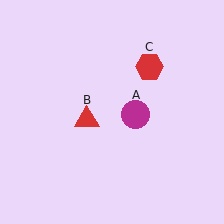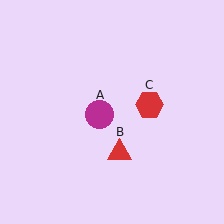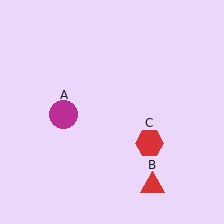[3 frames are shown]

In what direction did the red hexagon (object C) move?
The red hexagon (object C) moved down.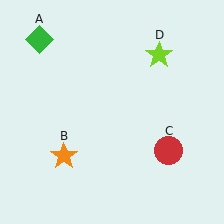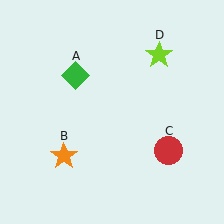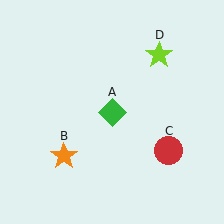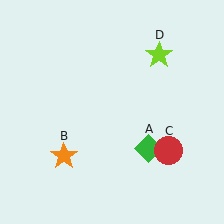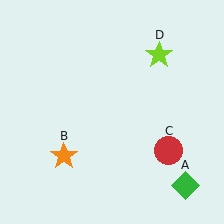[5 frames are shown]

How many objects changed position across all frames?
1 object changed position: green diamond (object A).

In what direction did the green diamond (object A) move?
The green diamond (object A) moved down and to the right.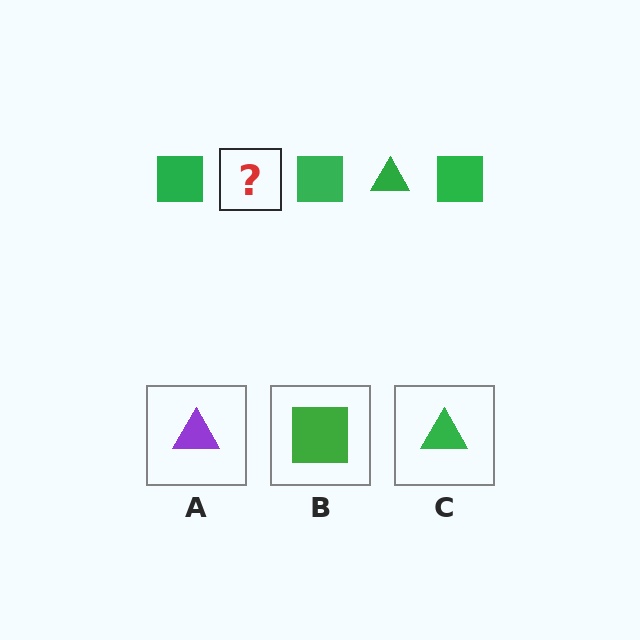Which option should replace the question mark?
Option C.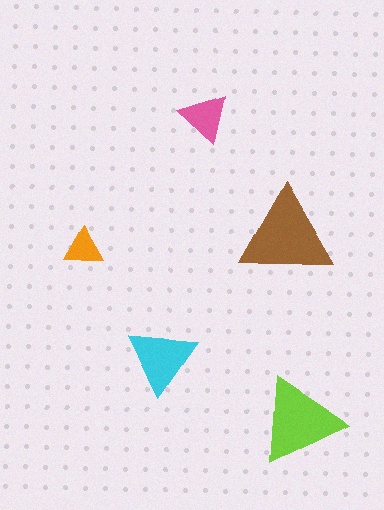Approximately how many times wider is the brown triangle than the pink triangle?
About 2 times wider.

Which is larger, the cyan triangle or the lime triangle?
The lime one.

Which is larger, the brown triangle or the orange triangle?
The brown one.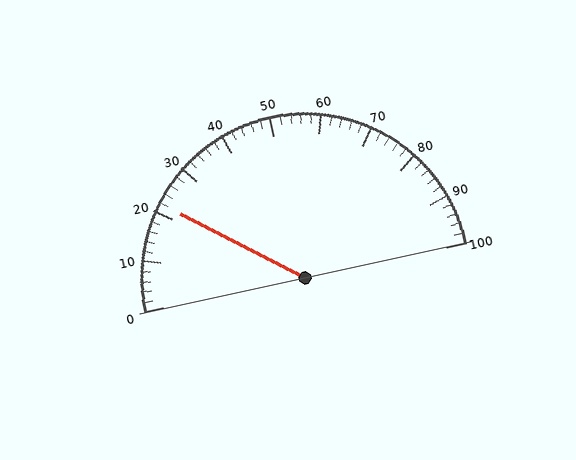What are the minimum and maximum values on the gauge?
The gauge ranges from 0 to 100.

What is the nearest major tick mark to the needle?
The nearest major tick mark is 20.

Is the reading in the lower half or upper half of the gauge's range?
The reading is in the lower half of the range (0 to 100).